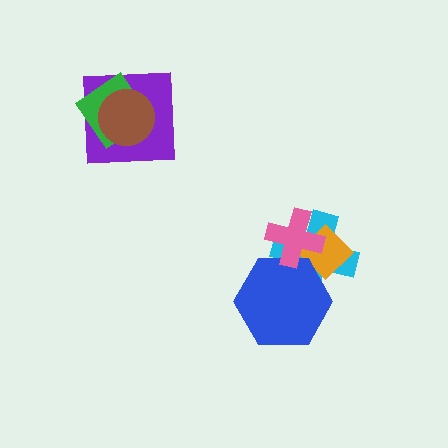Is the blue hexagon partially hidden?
Yes, it is partially covered by another shape.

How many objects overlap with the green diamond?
2 objects overlap with the green diamond.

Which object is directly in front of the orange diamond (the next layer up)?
The blue hexagon is directly in front of the orange diamond.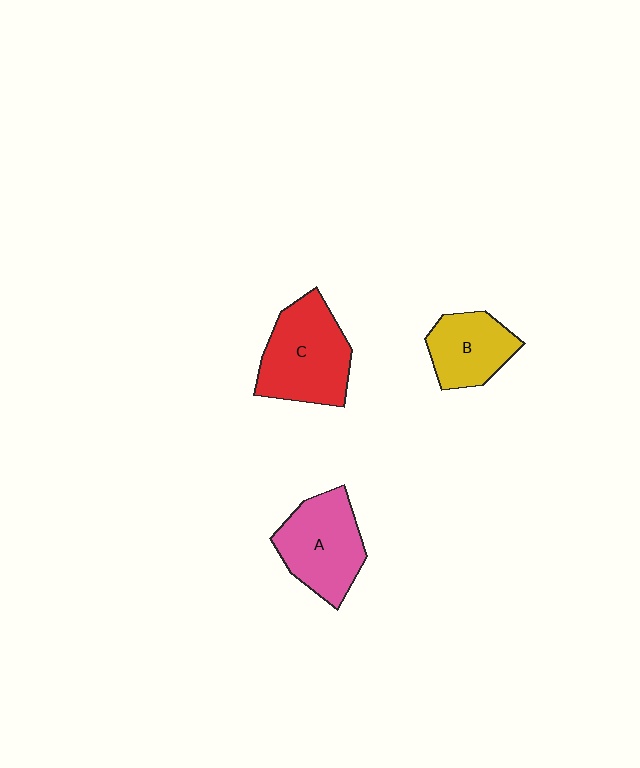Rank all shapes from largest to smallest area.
From largest to smallest: C (red), A (pink), B (yellow).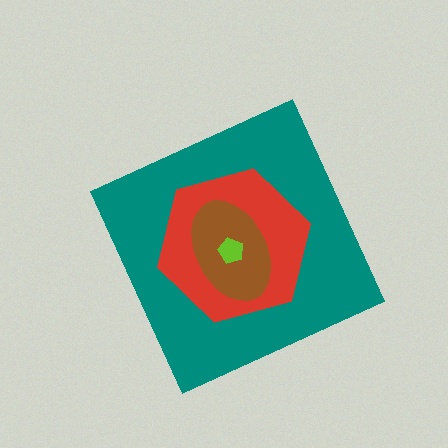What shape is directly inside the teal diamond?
The red hexagon.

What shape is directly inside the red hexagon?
The brown ellipse.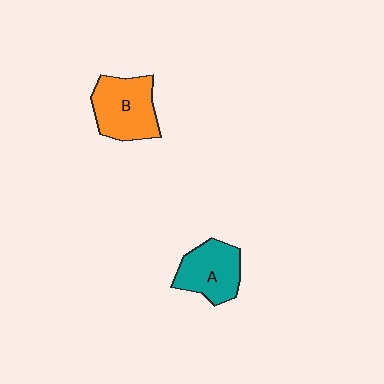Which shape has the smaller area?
Shape A (teal).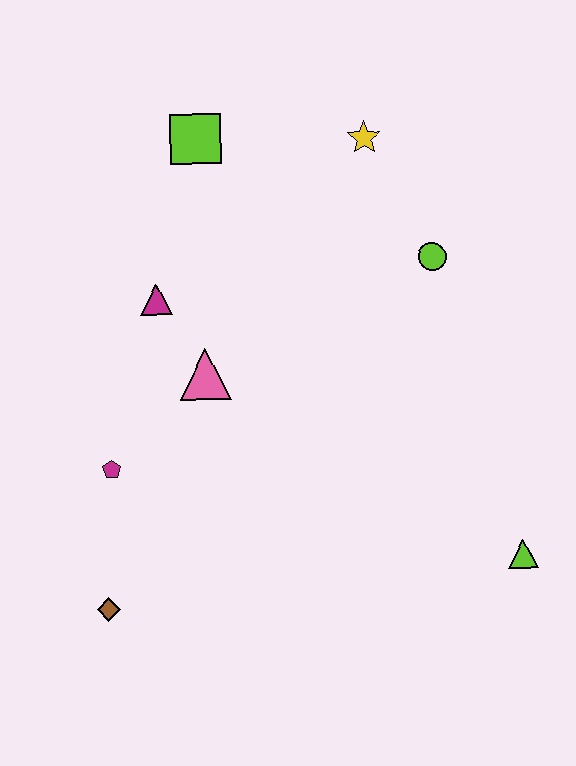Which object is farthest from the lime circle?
The brown diamond is farthest from the lime circle.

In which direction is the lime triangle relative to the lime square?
The lime triangle is below the lime square.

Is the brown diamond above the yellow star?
No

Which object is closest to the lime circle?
The yellow star is closest to the lime circle.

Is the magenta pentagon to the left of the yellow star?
Yes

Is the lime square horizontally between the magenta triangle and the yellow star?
Yes